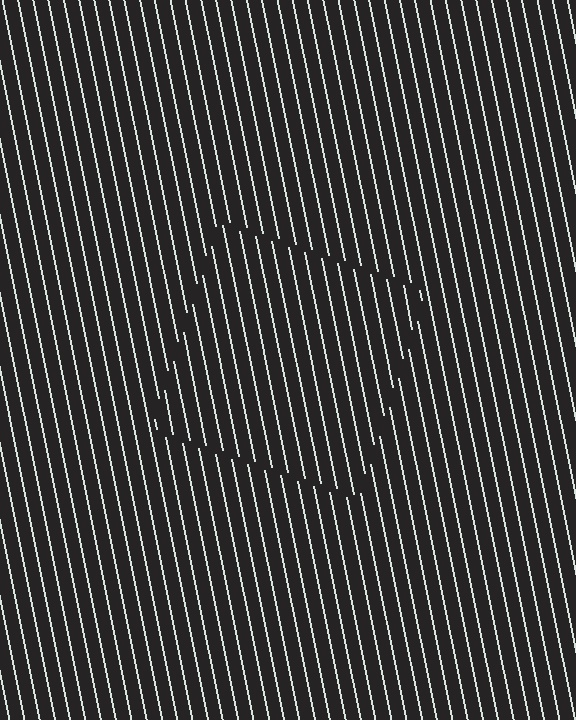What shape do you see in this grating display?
An illusory square. The interior of the shape contains the same grating, shifted by half a period — the contour is defined by the phase discontinuity where line-ends from the inner and outer gratings abut.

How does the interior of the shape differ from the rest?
The interior of the shape contains the same grating, shifted by half a period — the contour is defined by the phase discontinuity where line-ends from the inner and outer gratings abut.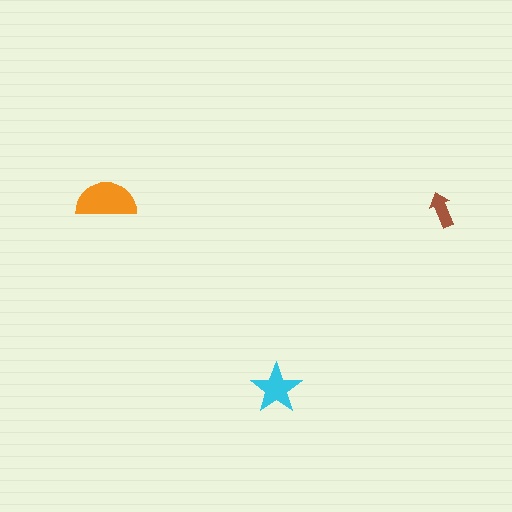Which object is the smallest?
The brown arrow.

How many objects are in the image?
There are 3 objects in the image.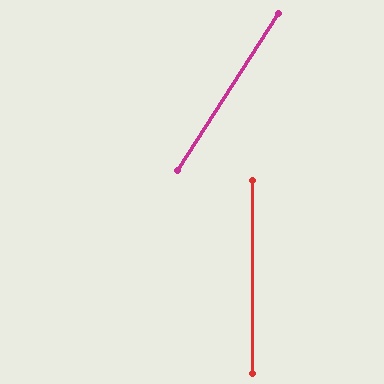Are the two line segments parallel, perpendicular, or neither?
Neither parallel nor perpendicular — they differ by about 33°.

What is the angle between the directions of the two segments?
Approximately 33 degrees.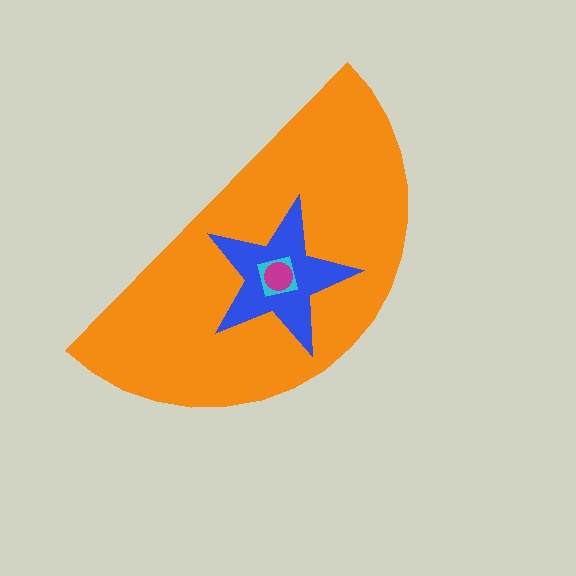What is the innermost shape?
The magenta circle.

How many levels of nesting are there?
4.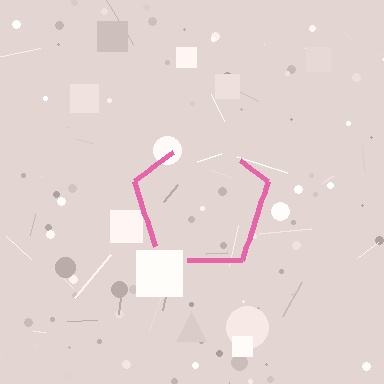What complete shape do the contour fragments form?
The contour fragments form a pentagon.